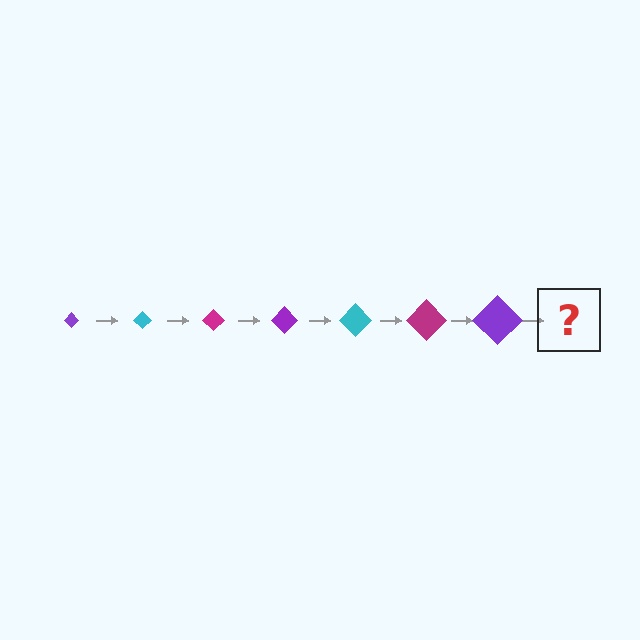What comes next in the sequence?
The next element should be a cyan diamond, larger than the previous one.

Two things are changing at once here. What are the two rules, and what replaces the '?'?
The two rules are that the diamond grows larger each step and the color cycles through purple, cyan, and magenta. The '?' should be a cyan diamond, larger than the previous one.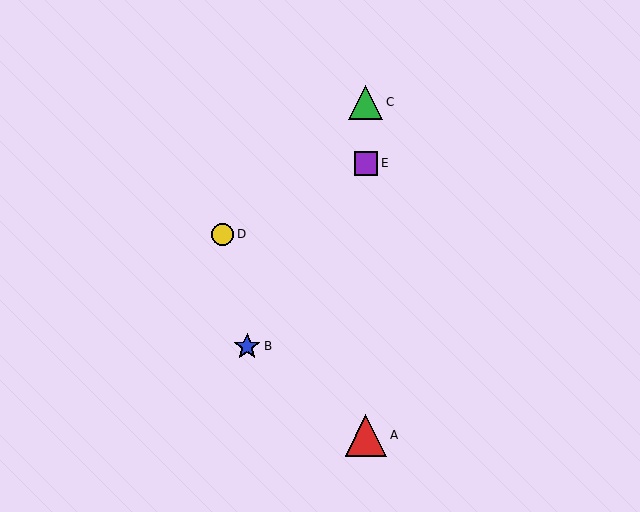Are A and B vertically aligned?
No, A is at x≈366 and B is at x≈247.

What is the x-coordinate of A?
Object A is at x≈366.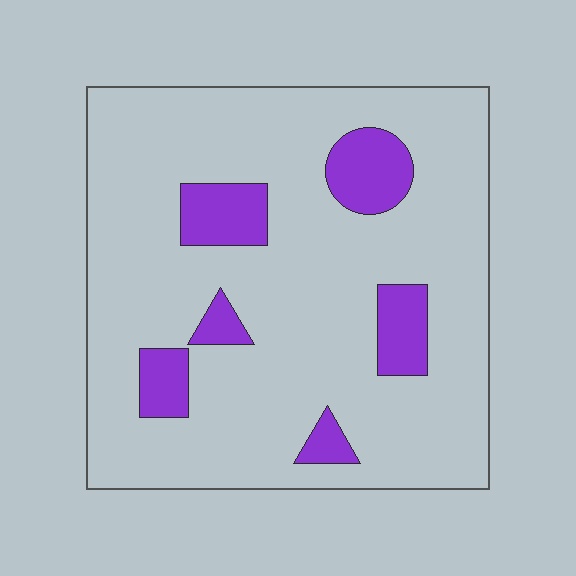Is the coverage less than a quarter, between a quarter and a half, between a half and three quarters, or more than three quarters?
Less than a quarter.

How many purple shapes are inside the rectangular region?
6.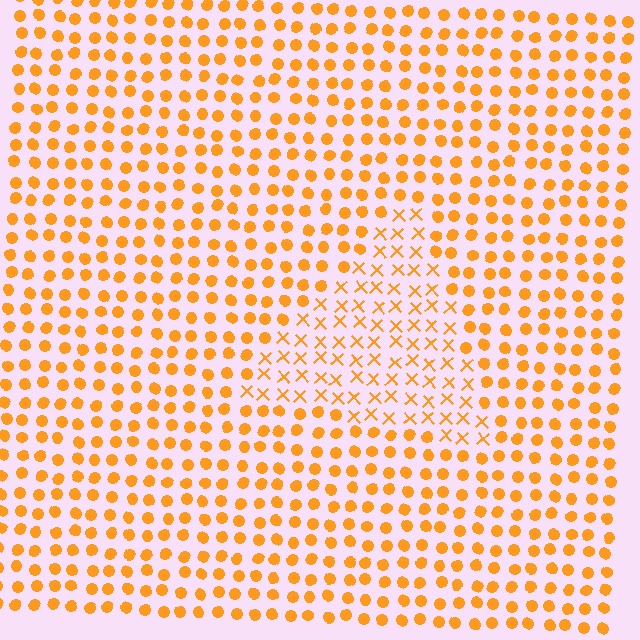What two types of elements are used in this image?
The image uses X marks inside the triangle region and circles outside it.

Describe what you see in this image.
The image is filled with small orange elements arranged in a uniform grid. A triangle-shaped region contains X marks, while the surrounding area contains circles. The boundary is defined purely by the change in element shape.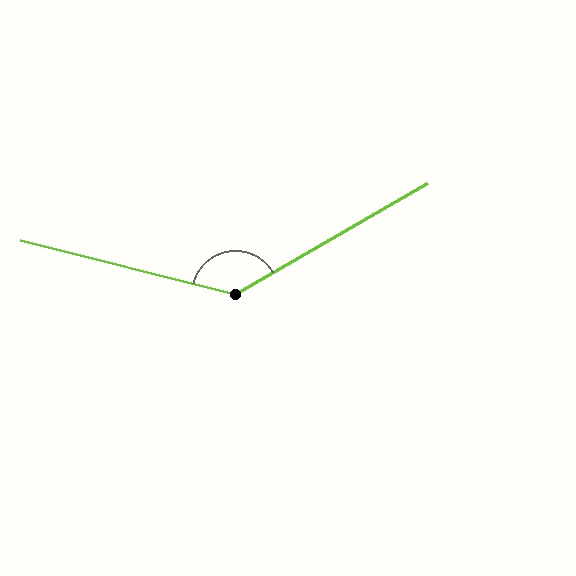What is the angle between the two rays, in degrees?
Approximately 136 degrees.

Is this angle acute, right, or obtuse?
It is obtuse.